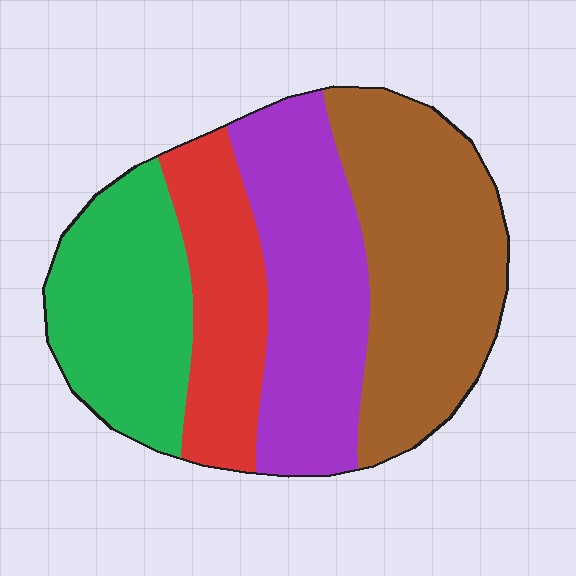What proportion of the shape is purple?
Purple covers around 25% of the shape.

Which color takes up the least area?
Red, at roughly 20%.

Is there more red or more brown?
Brown.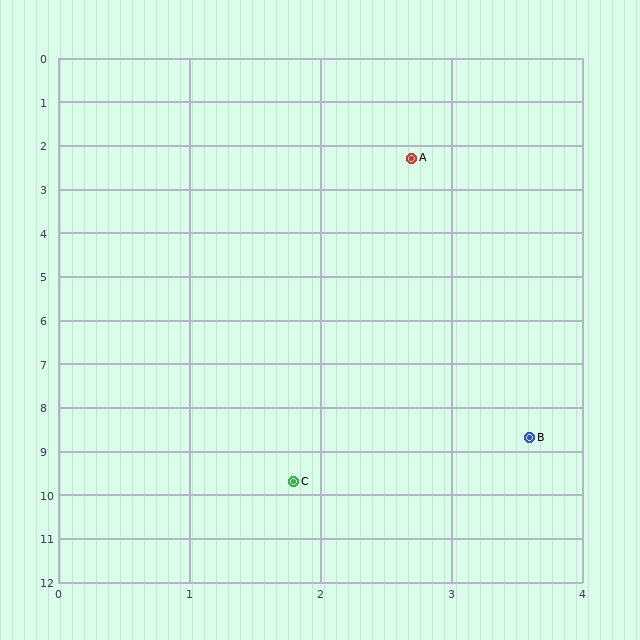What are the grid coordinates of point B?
Point B is at approximately (3.6, 8.7).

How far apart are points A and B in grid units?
Points A and B are about 6.5 grid units apart.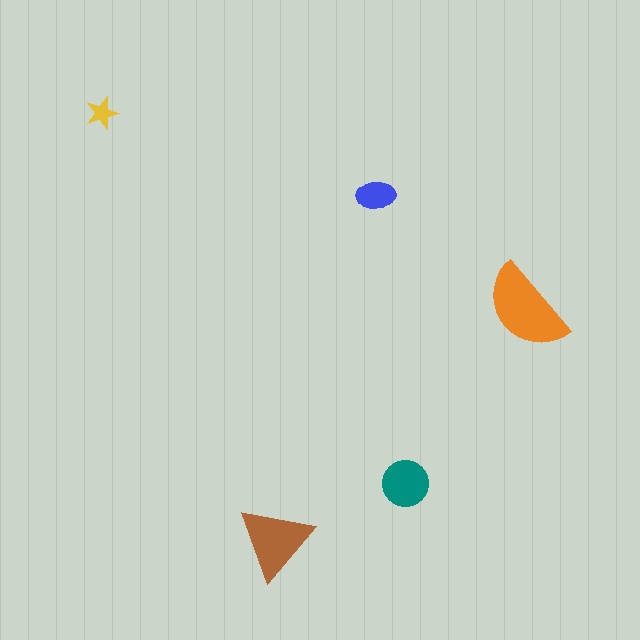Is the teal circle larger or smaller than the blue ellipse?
Larger.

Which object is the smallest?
The yellow star.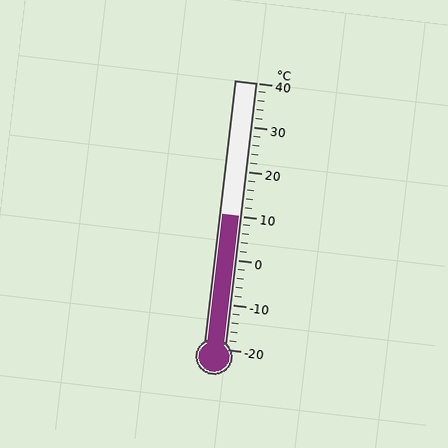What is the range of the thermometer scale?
The thermometer scale ranges from -20°C to 40°C.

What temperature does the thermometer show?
The thermometer shows approximately 10°C.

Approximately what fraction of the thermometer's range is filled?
The thermometer is filled to approximately 50% of its range.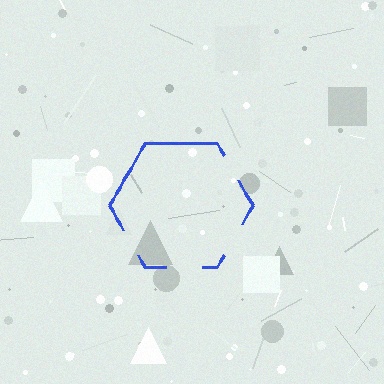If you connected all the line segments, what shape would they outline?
They would outline a hexagon.